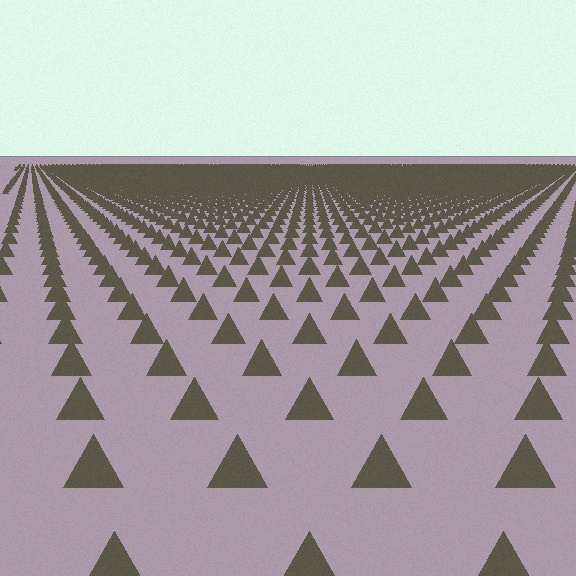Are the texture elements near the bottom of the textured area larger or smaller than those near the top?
Larger. Near the bottom, elements are closer to the viewer and appear at a bigger on-screen size.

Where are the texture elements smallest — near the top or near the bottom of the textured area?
Near the top.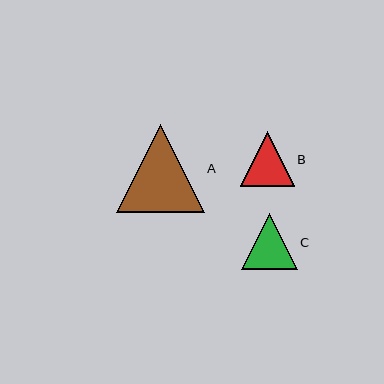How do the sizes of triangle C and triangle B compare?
Triangle C and triangle B are approximately the same size.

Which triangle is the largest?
Triangle A is the largest with a size of approximately 88 pixels.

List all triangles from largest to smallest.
From largest to smallest: A, C, B.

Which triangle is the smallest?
Triangle B is the smallest with a size of approximately 54 pixels.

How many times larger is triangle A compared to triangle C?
Triangle A is approximately 1.6 times the size of triangle C.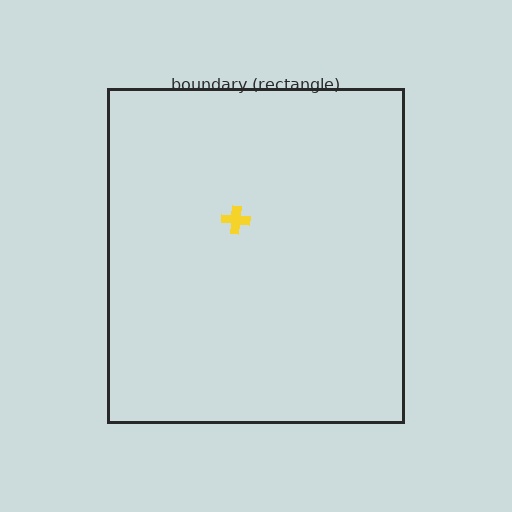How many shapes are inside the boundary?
1 inside, 0 outside.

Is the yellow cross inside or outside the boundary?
Inside.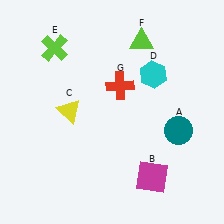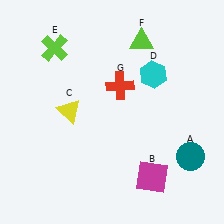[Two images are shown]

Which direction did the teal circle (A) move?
The teal circle (A) moved down.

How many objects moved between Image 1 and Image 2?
1 object moved between the two images.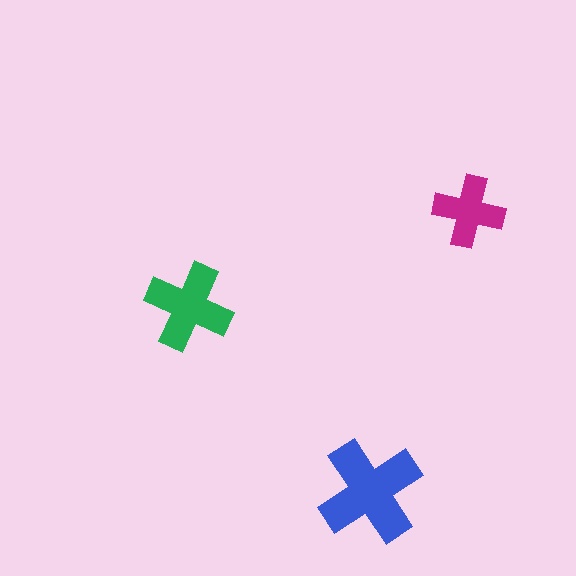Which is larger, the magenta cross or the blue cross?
The blue one.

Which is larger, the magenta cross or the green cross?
The green one.